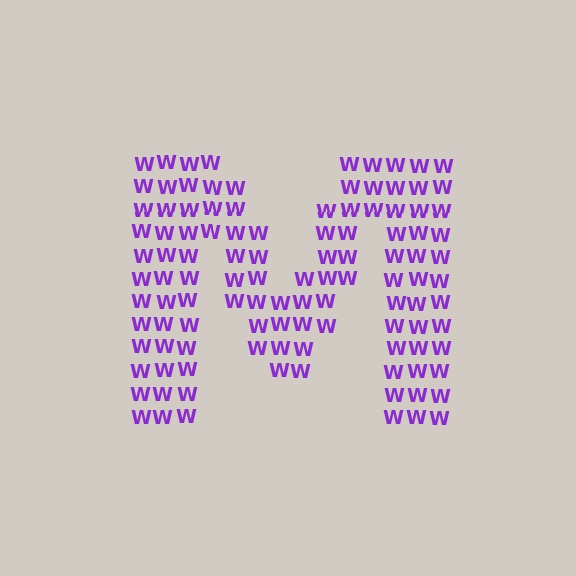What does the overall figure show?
The overall figure shows the letter M.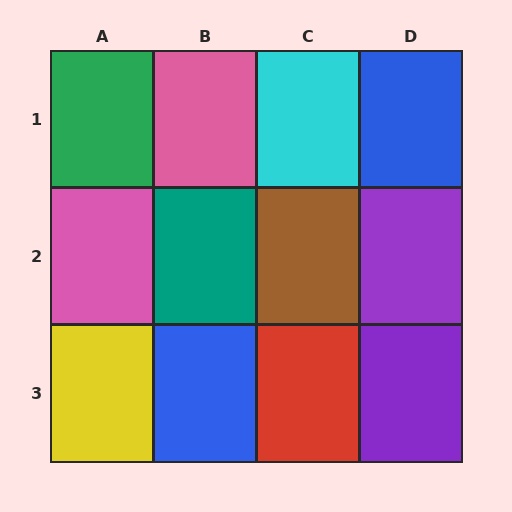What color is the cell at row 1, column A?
Green.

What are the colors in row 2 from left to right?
Pink, teal, brown, purple.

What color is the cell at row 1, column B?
Pink.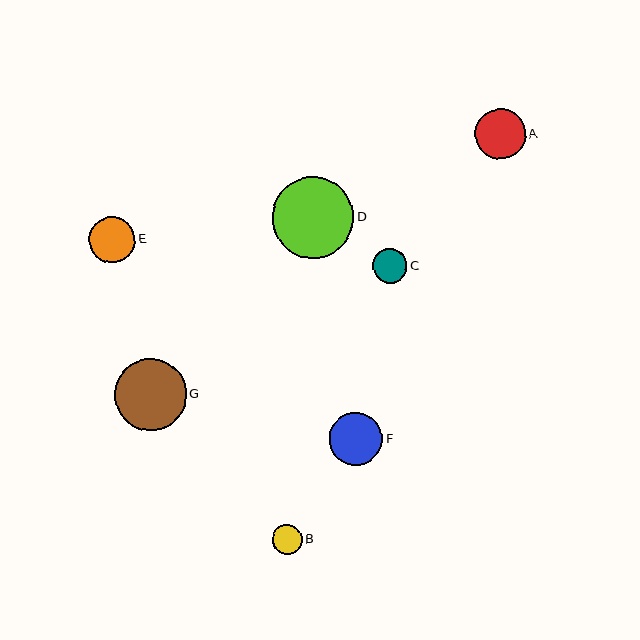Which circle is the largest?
Circle D is the largest with a size of approximately 82 pixels.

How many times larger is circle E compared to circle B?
Circle E is approximately 1.6 times the size of circle B.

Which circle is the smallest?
Circle B is the smallest with a size of approximately 30 pixels.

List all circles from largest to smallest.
From largest to smallest: D, G, F, A, E, C, B.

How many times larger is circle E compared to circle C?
Circle E is approximately 1.3 times the size of circle C.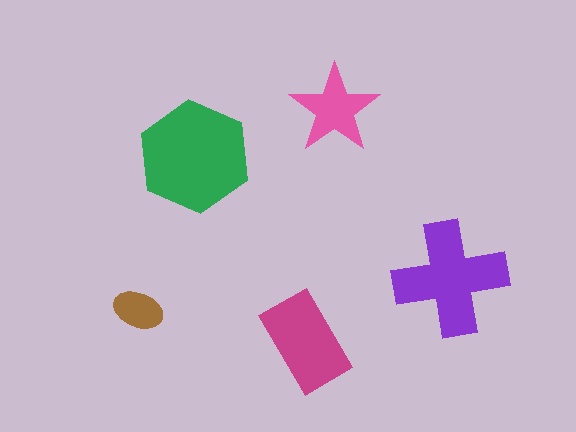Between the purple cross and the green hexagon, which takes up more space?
The green hexagon.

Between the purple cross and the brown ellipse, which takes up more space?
The purple cross.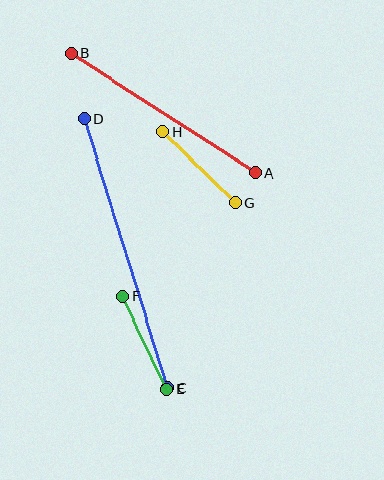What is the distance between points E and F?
The distance is approximately 103 pixels.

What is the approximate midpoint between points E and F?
The midpoint is at approximately (145, 342) pixels.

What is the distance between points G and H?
The distance is approximately 102 pixels.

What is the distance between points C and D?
The distance is approximately 281 pixels.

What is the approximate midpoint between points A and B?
The midpoint is at approximately (163, 113) pixels.